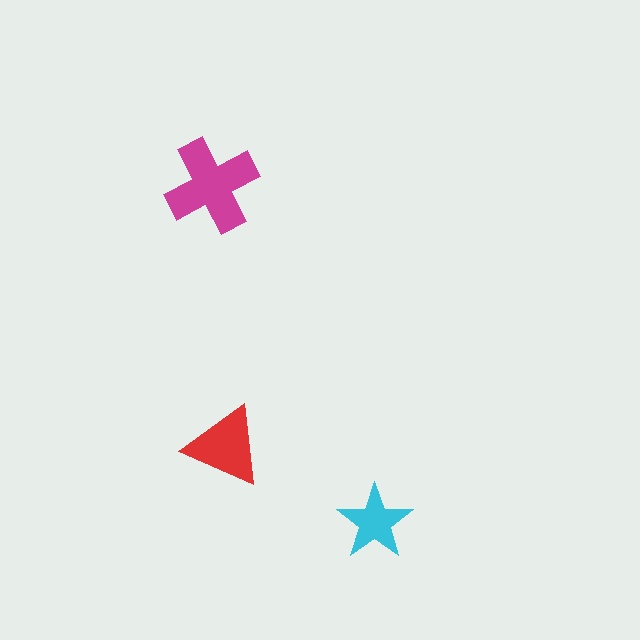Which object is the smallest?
The cyan star.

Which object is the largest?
The magenta cross.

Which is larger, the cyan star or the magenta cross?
The magenta cross.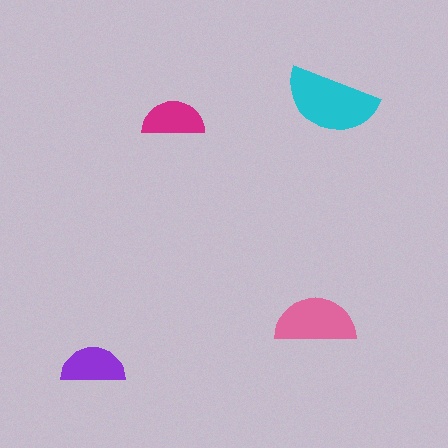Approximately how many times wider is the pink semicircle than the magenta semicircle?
About 1.5 times wider.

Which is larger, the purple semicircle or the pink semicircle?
The pink one.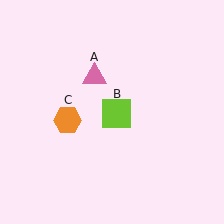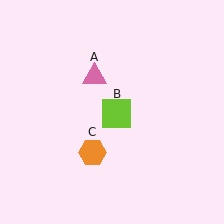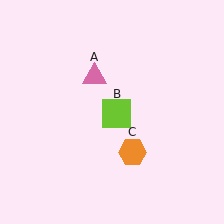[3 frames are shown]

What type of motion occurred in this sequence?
The orange hexagon (object C) rotated counterclockwise around the center of the scene.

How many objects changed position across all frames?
1 object changed position: orange hexagon (object C).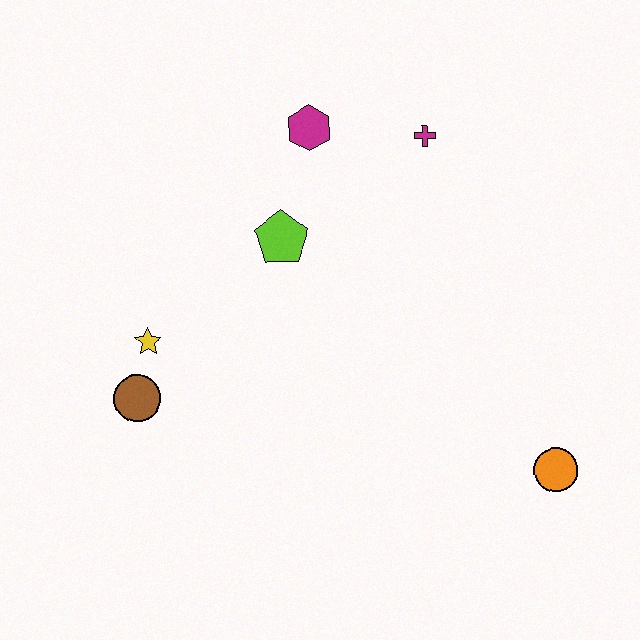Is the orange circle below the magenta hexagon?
Yes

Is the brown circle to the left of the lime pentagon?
Yes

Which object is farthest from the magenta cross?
The brown circle is farthest from the magenta cross.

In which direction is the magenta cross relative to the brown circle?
The magenta cross is to the right of the brown circle.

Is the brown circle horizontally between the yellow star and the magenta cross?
No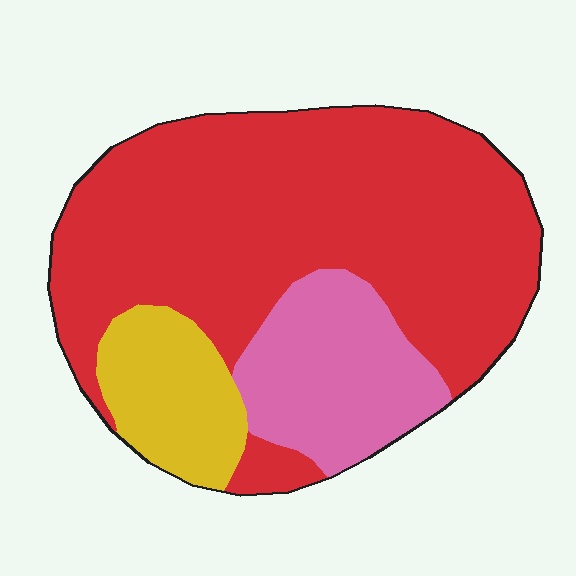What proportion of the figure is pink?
Pink covers about 20% of the figure.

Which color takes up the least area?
Yellow, at roughly 15%.